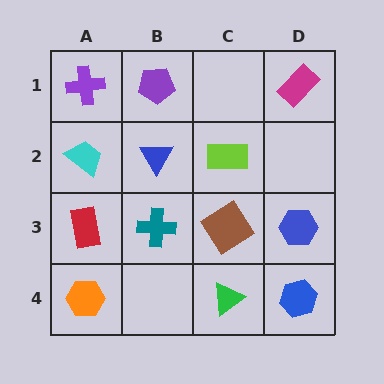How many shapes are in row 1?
3 shapes.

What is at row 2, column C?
A lime rectangle.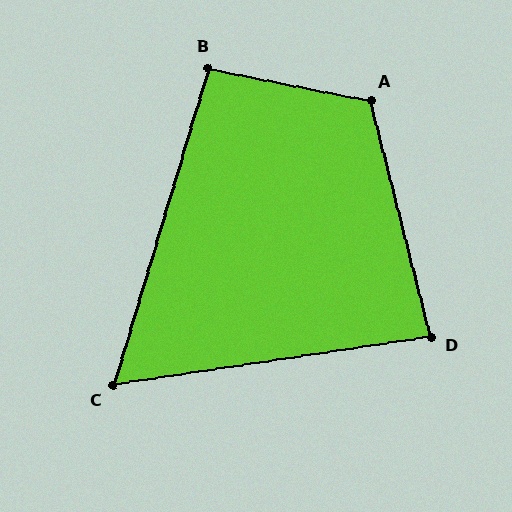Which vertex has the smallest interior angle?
C, at approximately 65 degrees.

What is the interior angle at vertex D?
Approximately 84 degrees (acute).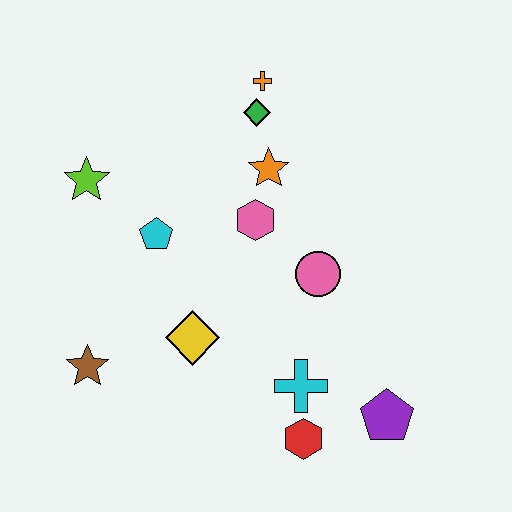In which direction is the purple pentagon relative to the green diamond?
The purple pentagon is below the green diamond.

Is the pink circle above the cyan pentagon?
No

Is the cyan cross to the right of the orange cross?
Yes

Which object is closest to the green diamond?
The orange cross is closest to the green diamond.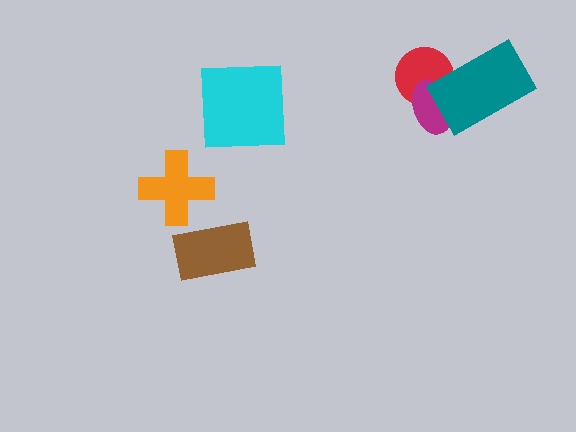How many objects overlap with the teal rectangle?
2 objects overlap with the teal rectangle.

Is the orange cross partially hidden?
No, no other shape covers it.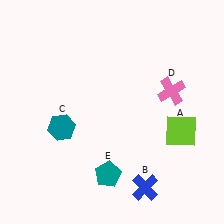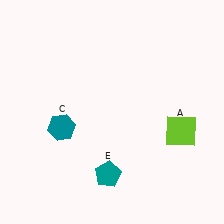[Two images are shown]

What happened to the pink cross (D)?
The pink cross (D) was removed in Image 2. It was in the top-right area of Image 1.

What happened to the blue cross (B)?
The blue cross (B) was removed in Image 2. It was in the bottom-right area of Image 1.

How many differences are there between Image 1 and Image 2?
There are 2 differences between the two images.